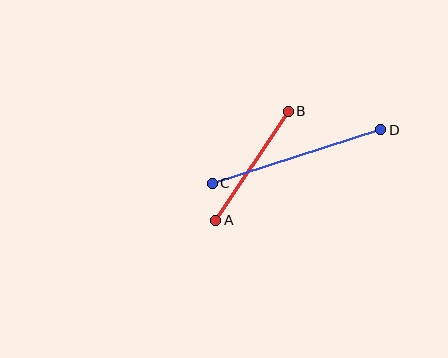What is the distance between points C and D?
The distance is approximately 176 pixels.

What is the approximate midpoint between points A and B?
The midpoint is at approximately (252, 166) pixels.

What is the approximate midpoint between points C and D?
The midpoint is at approximately (297, 156) pixels.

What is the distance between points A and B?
The distance is approximately 131 pixels.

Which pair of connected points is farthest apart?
Points C and D are farthest apart.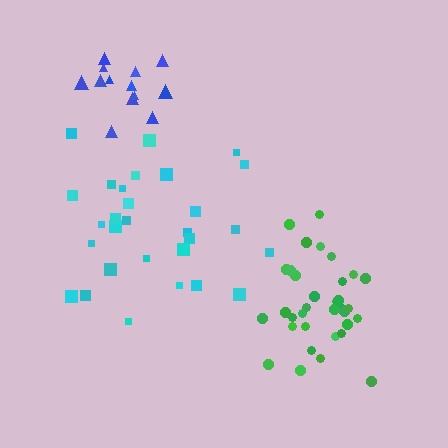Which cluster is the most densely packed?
Green.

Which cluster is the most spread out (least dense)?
Cyan.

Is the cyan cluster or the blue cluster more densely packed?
Blue.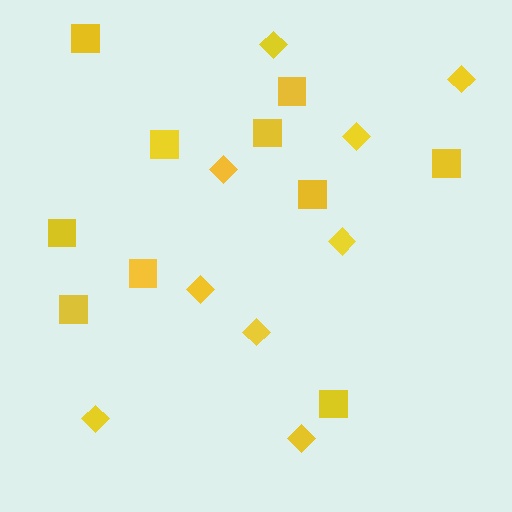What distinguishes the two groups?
There are 2 groups: one group of diamonds (9) and one group of squares (10).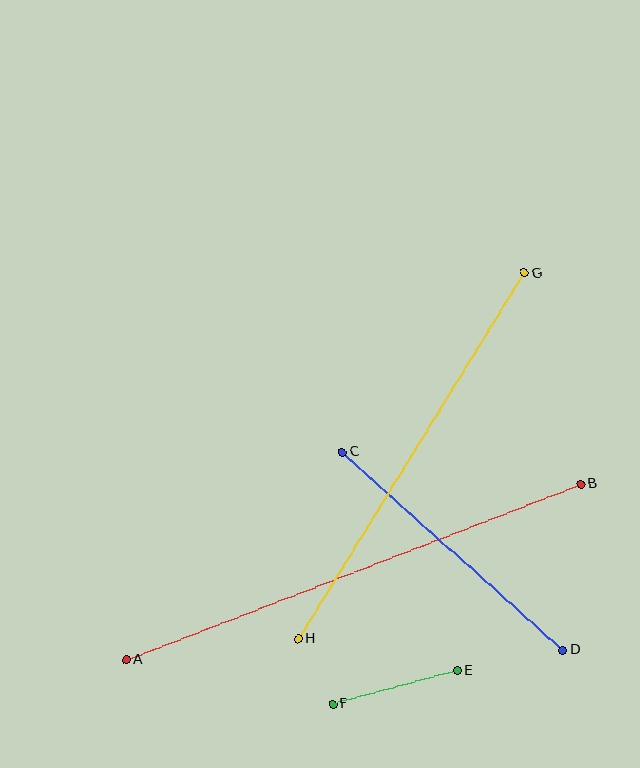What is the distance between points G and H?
The distance is approximately 430 pixels.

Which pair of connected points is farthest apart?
Points A and B are farthest apart.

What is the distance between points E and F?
The distance is approximately 129 pixels.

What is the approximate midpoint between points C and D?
The midpoint is at approximately (453, 551) pixels.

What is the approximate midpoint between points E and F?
The midpoint is at approximately (395, 687) pixels.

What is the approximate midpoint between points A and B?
The midpoint is at approximately (353, 572) pixels.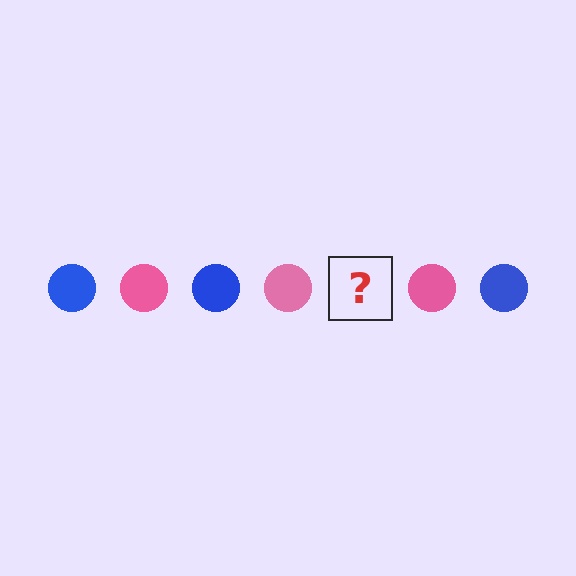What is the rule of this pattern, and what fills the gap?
The rule is that the pattern cycles through blue, pink circles. The gap should be filled with a blue circle.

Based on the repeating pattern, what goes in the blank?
The blank should be a blue circle.